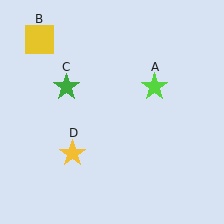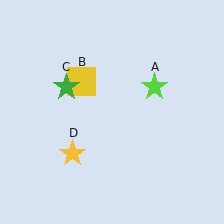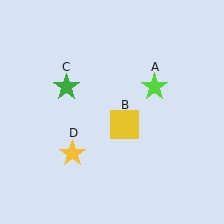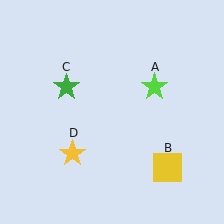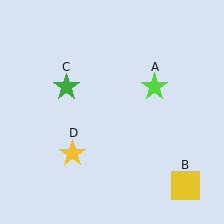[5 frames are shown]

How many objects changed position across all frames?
1 object changed position: yellow square (object B).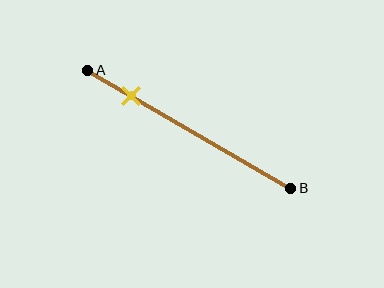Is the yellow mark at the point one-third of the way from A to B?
No, the mark is at about 20% from A, not at the 33% one-third point.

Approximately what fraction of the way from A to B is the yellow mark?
The yellow mark is approximately 20% of the way from A to B.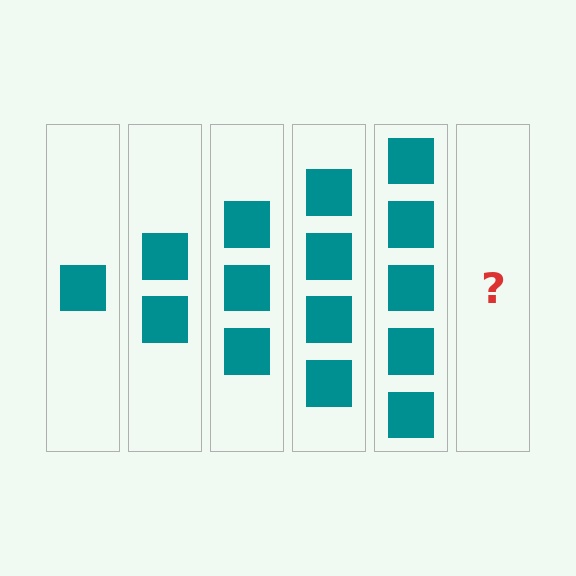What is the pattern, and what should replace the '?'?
The pattern is that each step adds one more square. The '?' should be 6 squares.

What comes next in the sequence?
The next element should be 6 squares.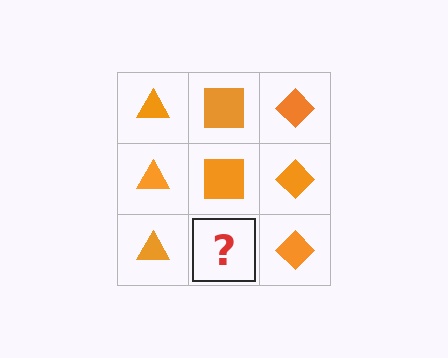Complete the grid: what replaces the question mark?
The question mark should be replaced with an orange square.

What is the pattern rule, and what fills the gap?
The rule is that each column has a consistent shape. The gap should be filled with an orange square.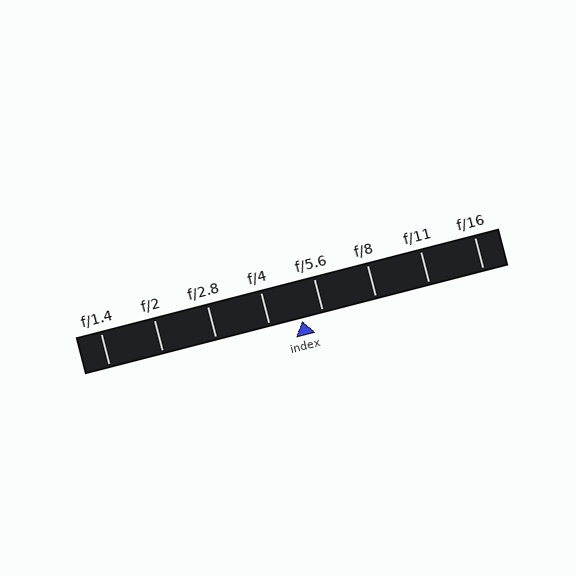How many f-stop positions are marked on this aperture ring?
There are 8 f-stop positions marked.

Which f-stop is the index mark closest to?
The index mark is closest to f/5.6.